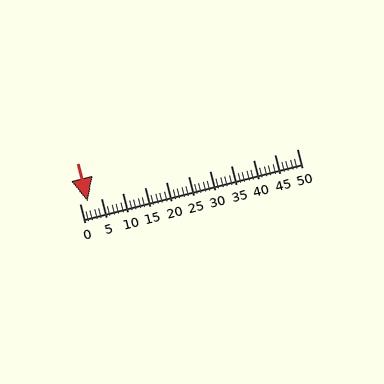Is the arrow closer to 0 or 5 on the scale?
The arrow is closer to 0.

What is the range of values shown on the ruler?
The ruler shows values from 0 to 50.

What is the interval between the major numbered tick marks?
The major tick marks are spaced 5 units apart.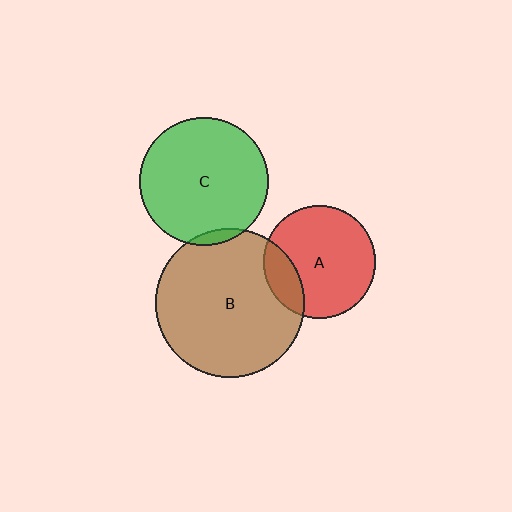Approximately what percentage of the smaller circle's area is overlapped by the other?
Approximately 5%.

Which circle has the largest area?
Circle B (brown).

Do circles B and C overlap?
Yes.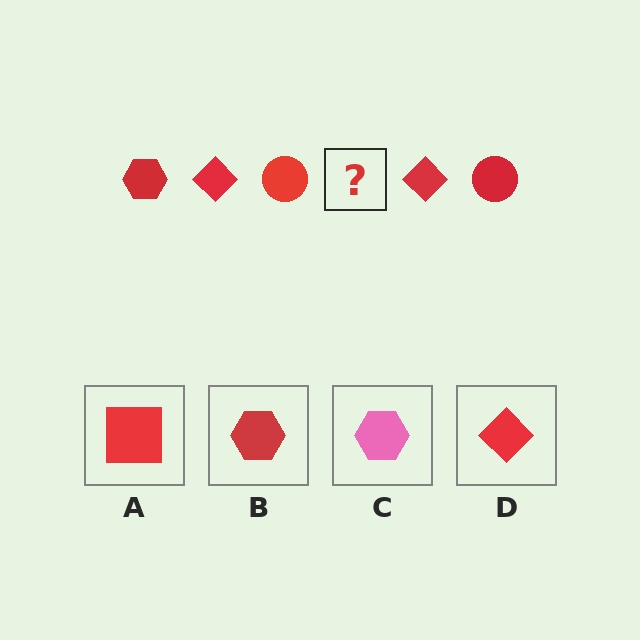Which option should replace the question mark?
Option B.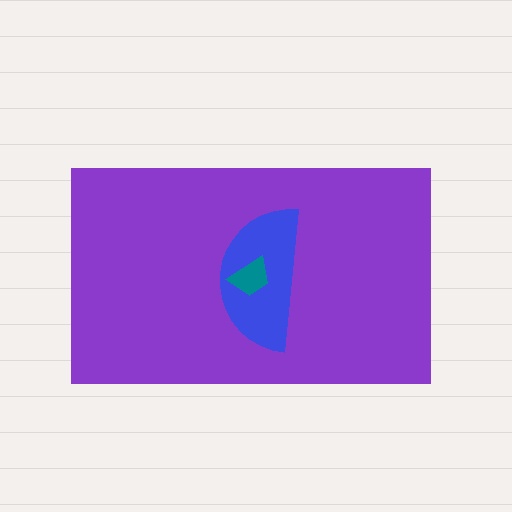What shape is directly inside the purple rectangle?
The blue semicircle.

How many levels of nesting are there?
3.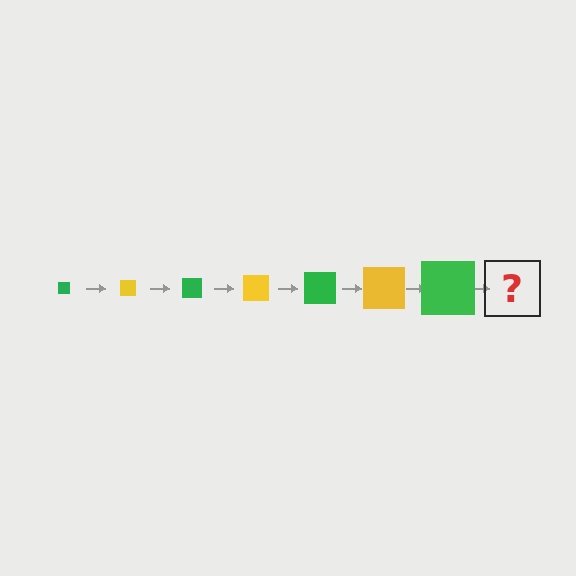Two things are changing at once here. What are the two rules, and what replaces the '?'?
The two rules are that the square grows larger each step and the color cycles through green and yellow. The '?' should be a yellow square, larger than the previous one.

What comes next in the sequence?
The next element should be a yellow square, larger than the previous one.